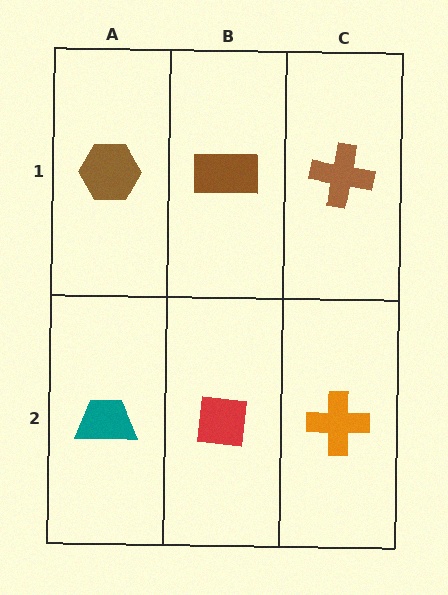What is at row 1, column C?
A brown cross.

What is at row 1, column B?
A brown rectangle.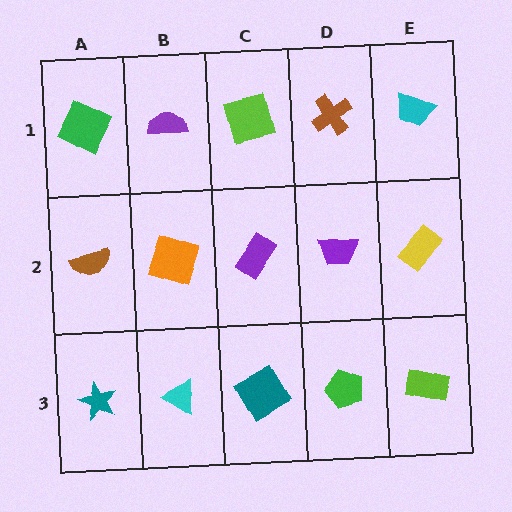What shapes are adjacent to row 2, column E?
A cyan trapezoid (row 1, column E), a lime rectangle (row 3, column E), a purple trapezoid (row 2, column D).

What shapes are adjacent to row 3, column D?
A purple trapezoid (row 2, column D), a teal diamond (row 3, column C), a lime rectangle (row 3, column E).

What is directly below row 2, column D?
A green pentagon.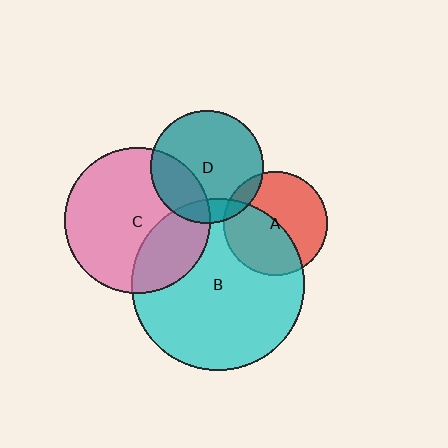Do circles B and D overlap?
Yes.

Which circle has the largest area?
Circle B (cyan).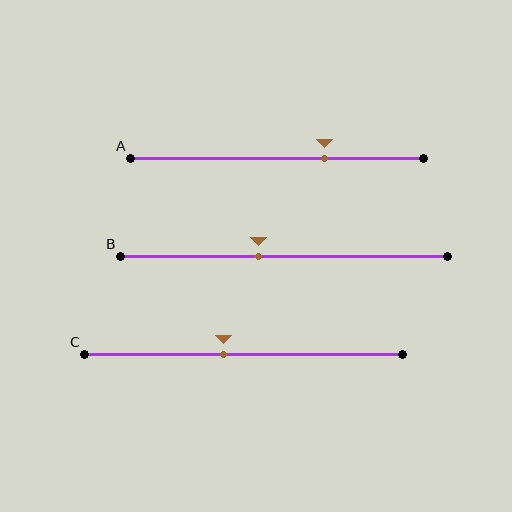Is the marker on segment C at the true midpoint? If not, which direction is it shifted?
No, the marker on segment C is shifted to the left by about 7% of the segment length.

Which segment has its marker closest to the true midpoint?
Segment C has its marker closest to the true midpoint.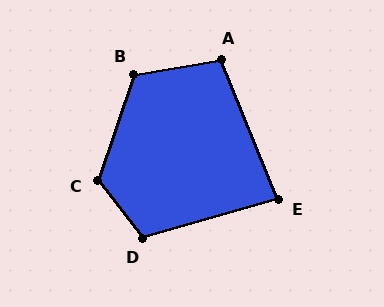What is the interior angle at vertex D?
Approximately 112 degrees (obtuse).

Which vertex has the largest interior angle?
C, at approximately 123 degrees.